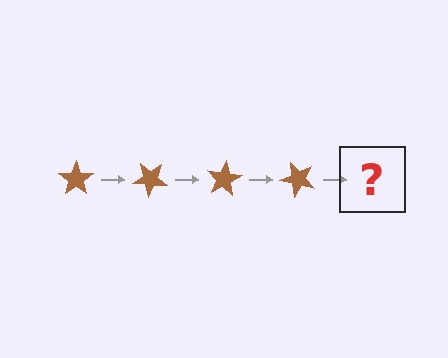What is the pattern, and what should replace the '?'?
The pattern is that the star rotates 40 degrees each step. The '?' should be a brown star rotated 160 degrees.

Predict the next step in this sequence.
The next step is a brown star rotated 160 degrees.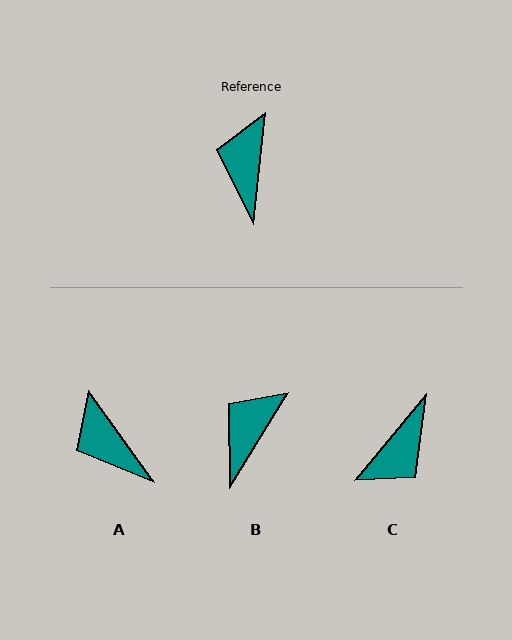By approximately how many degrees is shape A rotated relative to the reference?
Approximately 42 degrees counter-clockwise.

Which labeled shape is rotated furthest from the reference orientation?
C, about 146 degrees away.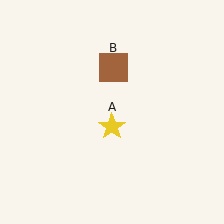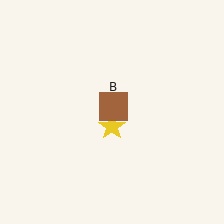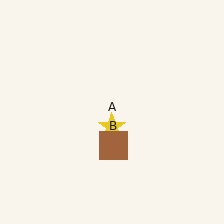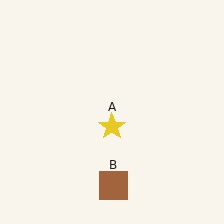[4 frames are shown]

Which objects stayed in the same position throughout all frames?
Yellow star (object A) remained stationary.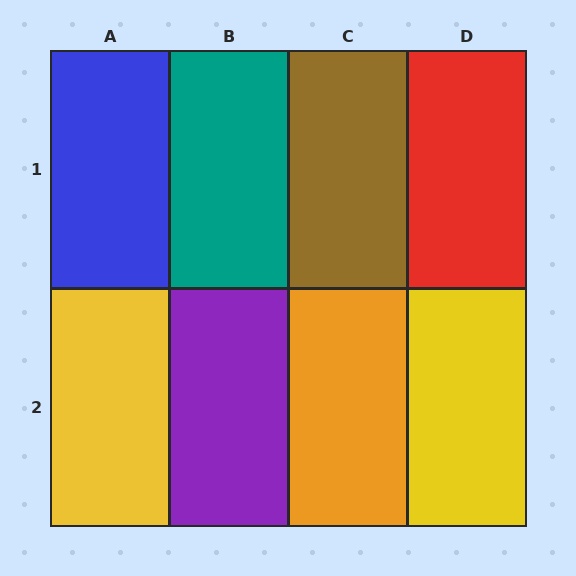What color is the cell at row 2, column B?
Purple.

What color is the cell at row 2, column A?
Yellow.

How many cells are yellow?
2 cells are yellow.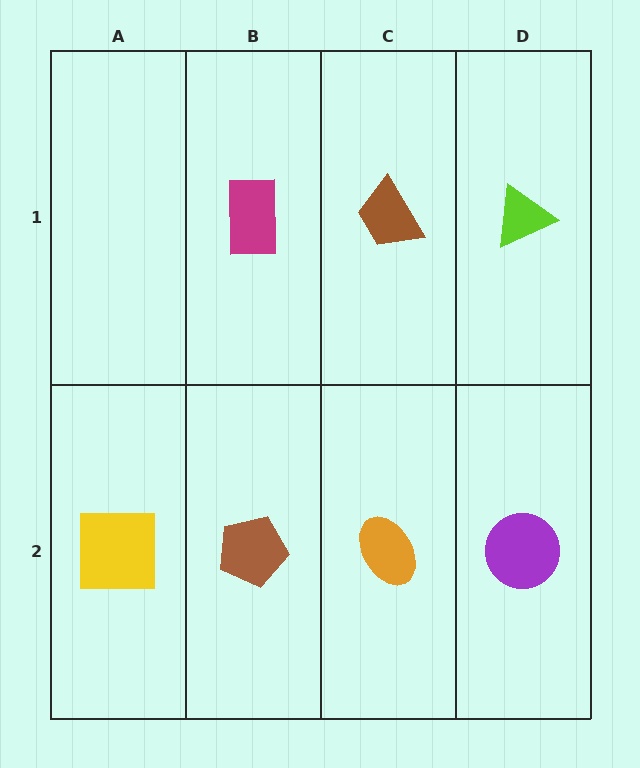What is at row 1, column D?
A lime triangle.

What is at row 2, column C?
An orange ellipse.